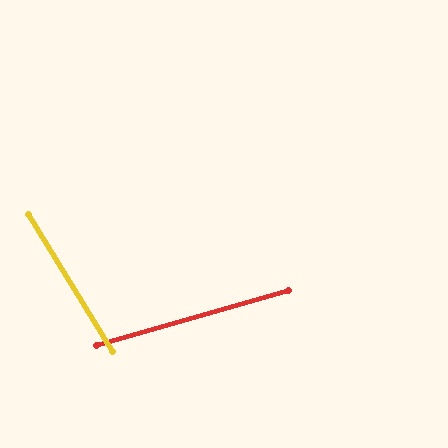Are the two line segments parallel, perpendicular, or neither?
Neither parallel nor perpendicular — they differ by about 75°.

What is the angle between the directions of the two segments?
Approximately 75 degrees.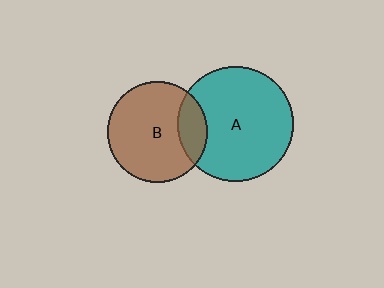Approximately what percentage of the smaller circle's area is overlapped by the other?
Approximately 20%.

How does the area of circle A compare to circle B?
Approximately 1.3 times.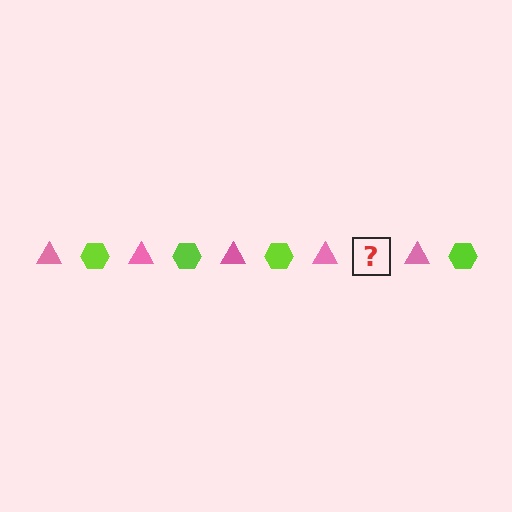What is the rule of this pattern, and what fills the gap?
The rule is that the pattern alternates between pink triangle and lime hexagon. The gap should be filled with a lime hexagon.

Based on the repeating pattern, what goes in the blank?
The blank should be a lime hexagon.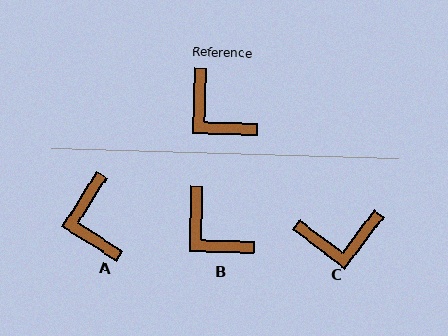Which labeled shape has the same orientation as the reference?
B.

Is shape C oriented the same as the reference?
No, it is off by about 55 degrees.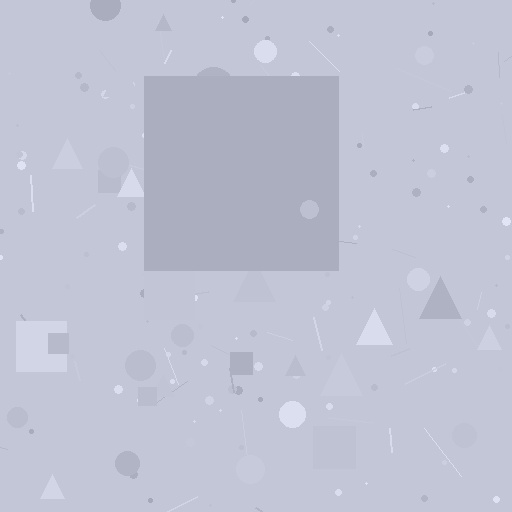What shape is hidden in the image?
A square is hidden in the image.